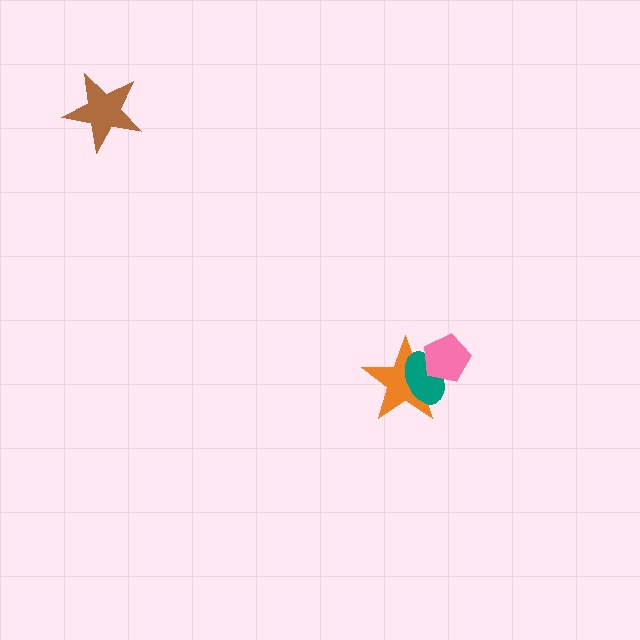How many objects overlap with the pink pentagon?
2 objects overlap with the pink pentagon.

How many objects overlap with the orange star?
2 objects overlap with the orange star.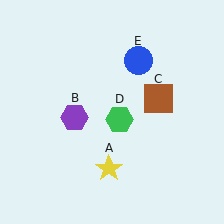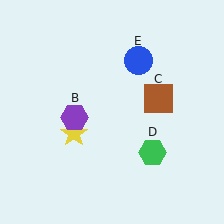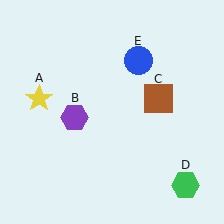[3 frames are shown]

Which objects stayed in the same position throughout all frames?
Purple hexagon (object B) and brown square (object C) and blue circle (object E) remained stationary.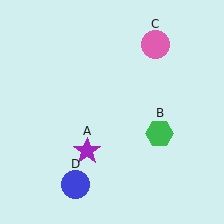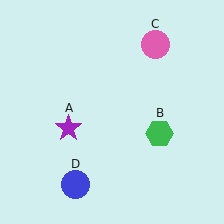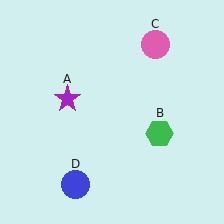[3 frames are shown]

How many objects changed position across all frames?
1 object changed position: purple star (object A).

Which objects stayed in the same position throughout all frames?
Green hexagon (object B) and pink circle (object C) and blue circle (object D) remained stationary.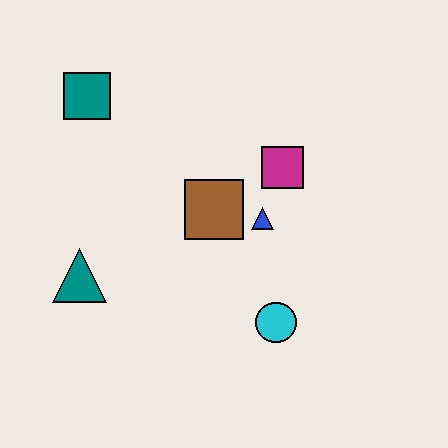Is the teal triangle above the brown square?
No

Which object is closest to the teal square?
The brown square is closest to the teal square.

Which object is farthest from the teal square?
The cyan circle is farthest from the teal square.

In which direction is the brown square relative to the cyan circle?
The brown square is above the cyan circle.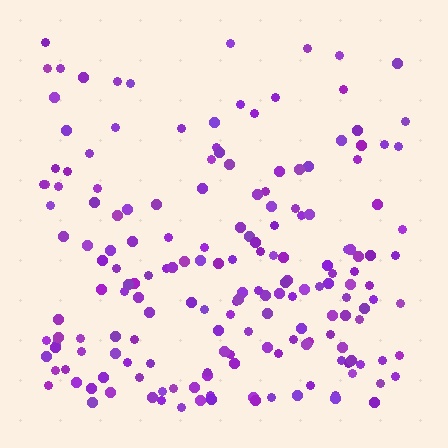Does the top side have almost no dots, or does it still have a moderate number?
Still a moderate number, just noticeably fewer than the bottom.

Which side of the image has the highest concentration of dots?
The bottom.